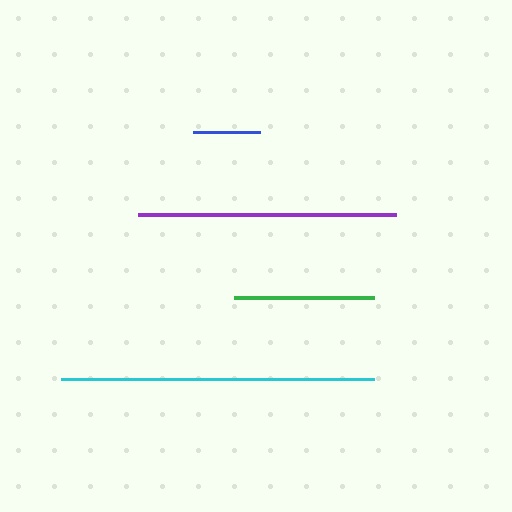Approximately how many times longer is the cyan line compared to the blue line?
The cyan line is approximately 4.7 times the length of the blue line.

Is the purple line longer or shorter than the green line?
The purple line is longer than the green line.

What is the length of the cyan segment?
The cyan segment is approximately 313 pixels long.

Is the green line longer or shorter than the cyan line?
The cyan line is longer than the green line.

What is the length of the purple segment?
The purple segment is approximately 258 pixels long.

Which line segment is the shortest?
The blue line is the shortest at approximately 67 pixels.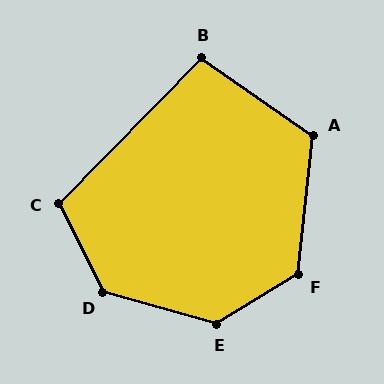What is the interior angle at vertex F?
Approximately 128 degrees (obtuse).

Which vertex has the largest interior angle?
E, at approximately 133 degrees.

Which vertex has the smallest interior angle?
B, at approximately 100 degrees.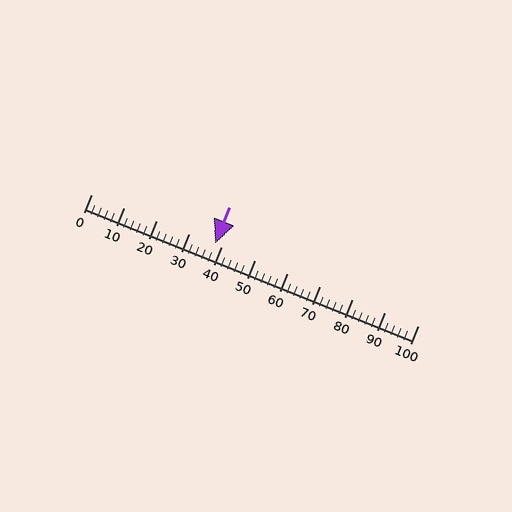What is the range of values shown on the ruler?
The ruler shows values from 0 to 100.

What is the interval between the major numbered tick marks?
The major tick marks are spaced 10 units apart.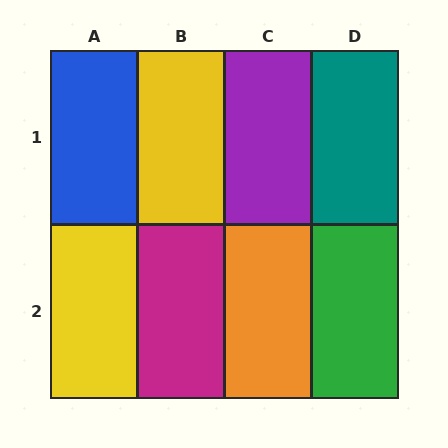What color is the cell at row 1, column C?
Purple.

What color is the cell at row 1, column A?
Blue.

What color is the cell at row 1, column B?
Yellow.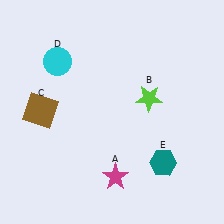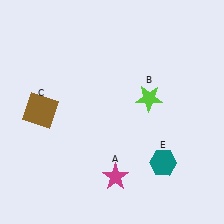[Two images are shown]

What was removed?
The cyan circle (D) was removed in Image 2.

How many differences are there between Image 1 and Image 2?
There is 1 difference between the two images.